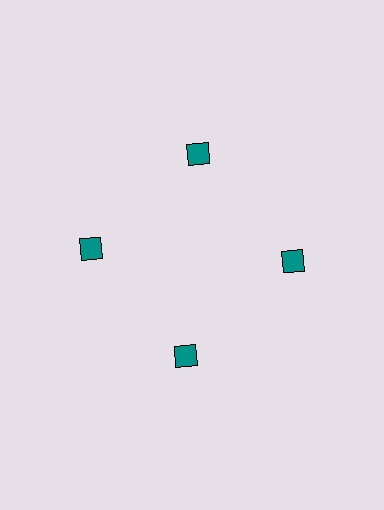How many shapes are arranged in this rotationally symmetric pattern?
There are 4 shapes, arranged in 4 groups of 1.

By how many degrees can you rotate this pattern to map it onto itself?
The pattern maps onto itself every 90 degrees of rotation.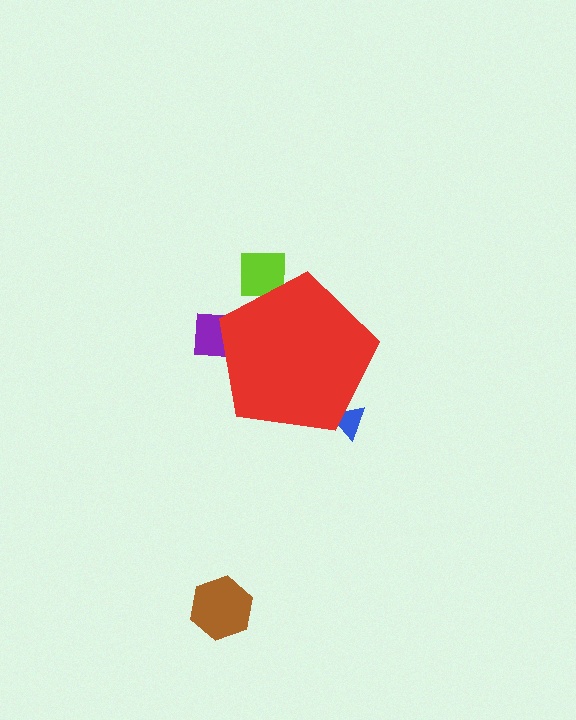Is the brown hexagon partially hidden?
No, the brown hexagon is fully visible.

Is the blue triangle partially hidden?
Yes, the blue triangle is partially hidden behind the red pentagon.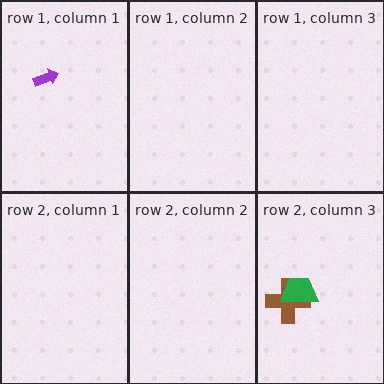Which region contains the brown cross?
The row 2, column 3 region.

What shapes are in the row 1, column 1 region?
The purple arrow.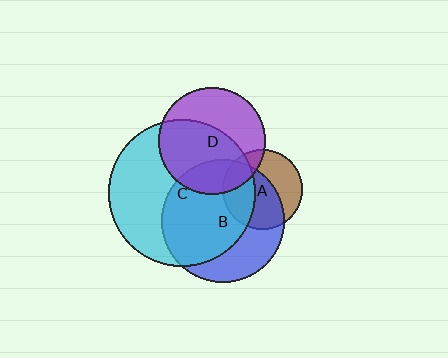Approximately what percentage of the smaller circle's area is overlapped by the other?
Approximately 35%.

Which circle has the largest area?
Circle C (cyan).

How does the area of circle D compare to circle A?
Approximately 1.8 times.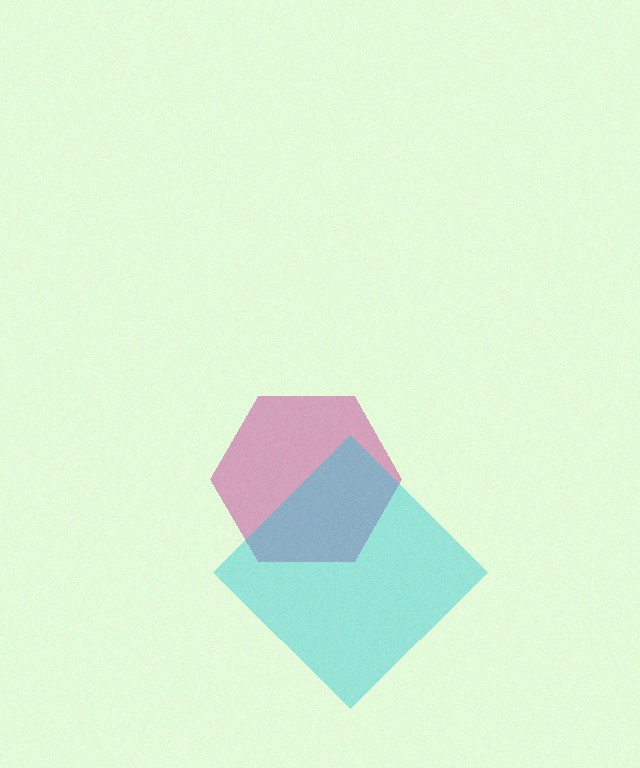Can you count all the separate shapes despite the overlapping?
Yes, there are 2 separate shapes.